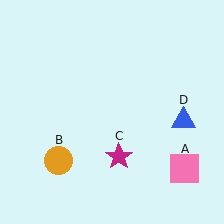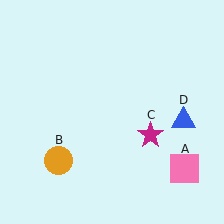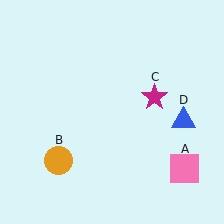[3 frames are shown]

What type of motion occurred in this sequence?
The magenta star (object C) rotated counterclockwise around the center of the scene.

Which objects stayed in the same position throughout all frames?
Pink square (object A) and orange circle (object B) and blue triangle (object D) remained stationary.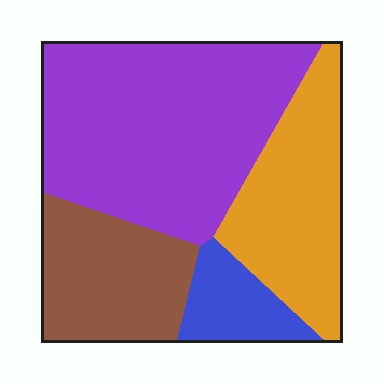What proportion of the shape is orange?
Orange takes up between a sixth and a third of the shape.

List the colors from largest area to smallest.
From largest to smallest: purple, orange, brown, blue.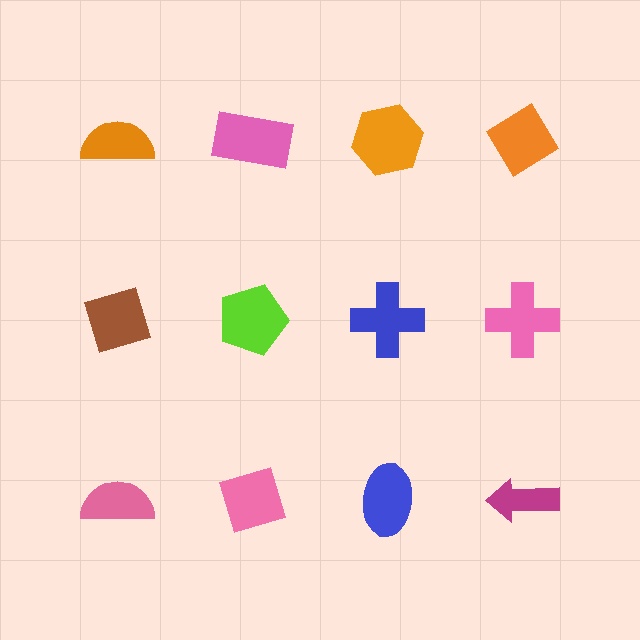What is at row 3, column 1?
A pink semicircle.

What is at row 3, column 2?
A pink diamond.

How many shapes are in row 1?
4 shapes.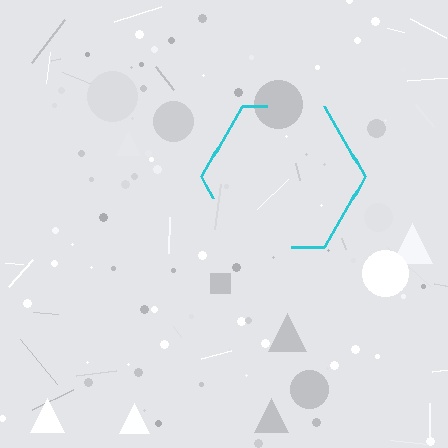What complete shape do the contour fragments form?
The contour fragments form a hexagon.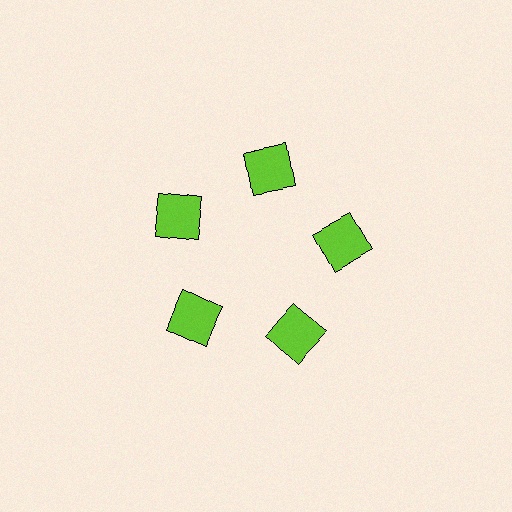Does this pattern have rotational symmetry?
Yes, this pattern has 5-fold rotational symmetry. It looks the same after rotating 72 degrees around the center.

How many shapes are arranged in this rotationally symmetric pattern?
There are 5 shapes, arranged in 5 groups of 1.